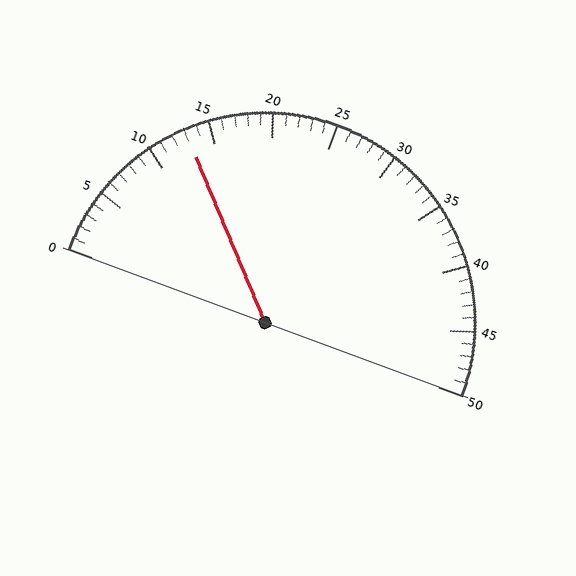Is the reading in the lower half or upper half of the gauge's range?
The reading is in the lower half of the range (0 to 50).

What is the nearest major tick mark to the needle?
The nearest major tick mark is 15.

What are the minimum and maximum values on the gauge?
The gauge ranges from 0 to 50.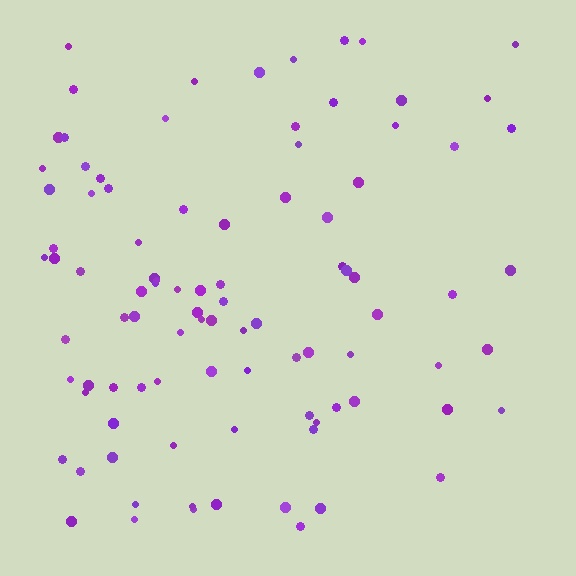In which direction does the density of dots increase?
From right to left, with the left side densest.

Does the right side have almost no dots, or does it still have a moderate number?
Still a moderate number, just noticeably fewer than the left.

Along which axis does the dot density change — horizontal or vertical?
Horizontal.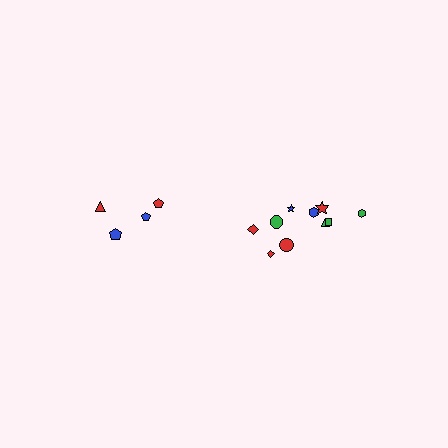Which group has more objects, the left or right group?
The right group.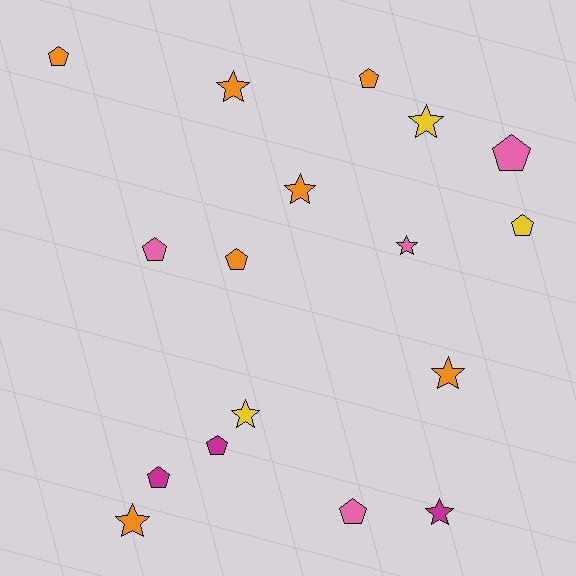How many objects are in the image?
There are 17 objects.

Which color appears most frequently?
Orange, with 7 objects.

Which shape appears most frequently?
Pentagon, with 9 objects.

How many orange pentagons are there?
There are 3 orange pentagons.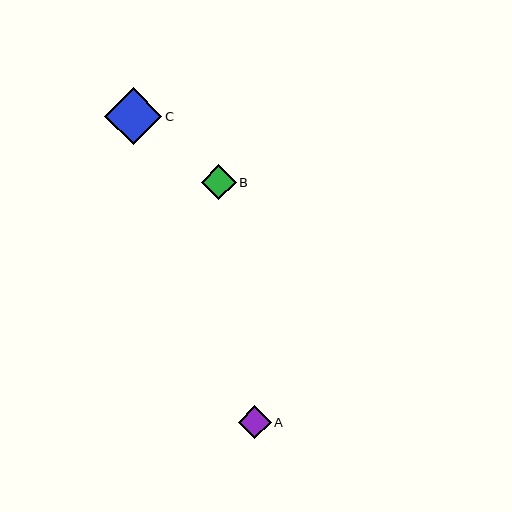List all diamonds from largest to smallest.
From largest to smallest: C, B, A.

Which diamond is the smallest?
Diamond A is the smallest with a size of approximately 33 pixels.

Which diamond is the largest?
Diamond C is the largest with a size of approximately 57 pixels.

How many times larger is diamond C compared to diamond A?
Diamond C is approximately 1.7 times the size of diamond A.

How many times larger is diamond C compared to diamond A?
Diamond C is approximately 1.7 times the size of diamond A.